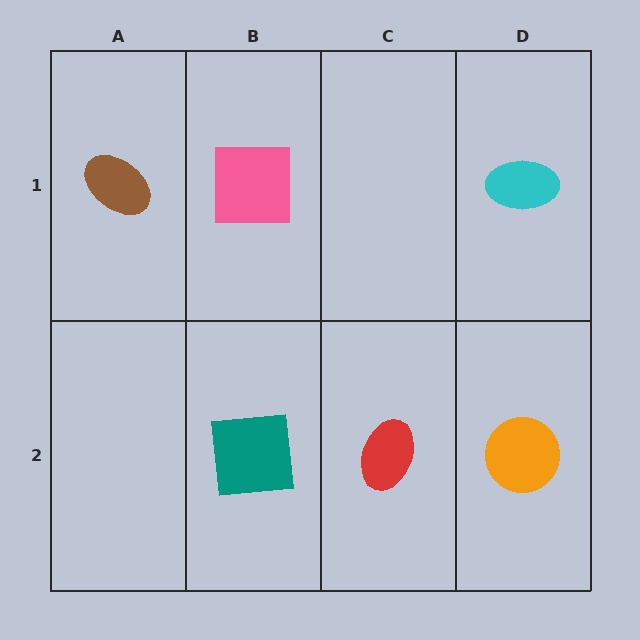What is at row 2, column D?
An orange circle.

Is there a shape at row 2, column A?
No, that cell is empty.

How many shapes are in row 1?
3 shapes.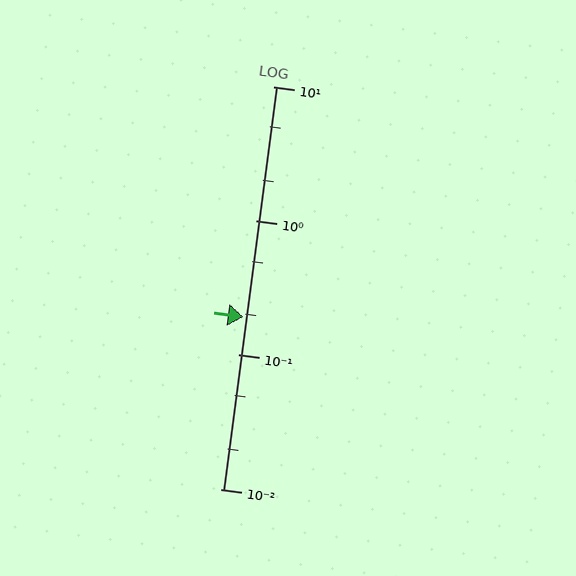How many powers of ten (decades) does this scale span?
The scale spans 3 decades, from 0.01 to 10.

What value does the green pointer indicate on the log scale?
The pointer indicates approximately 0.19.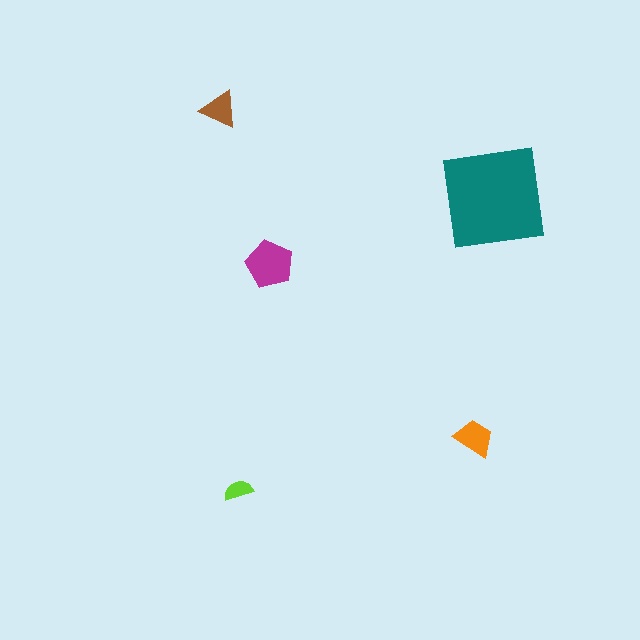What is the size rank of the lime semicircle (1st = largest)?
5th.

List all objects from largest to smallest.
The teal square, the magenta pentagon, the orange trapezoid, the brown triangle, the lime semicircle.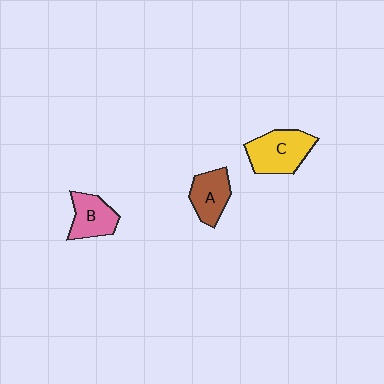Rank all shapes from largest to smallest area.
From largest to smallest: C (yellow), B (pink), A (brown).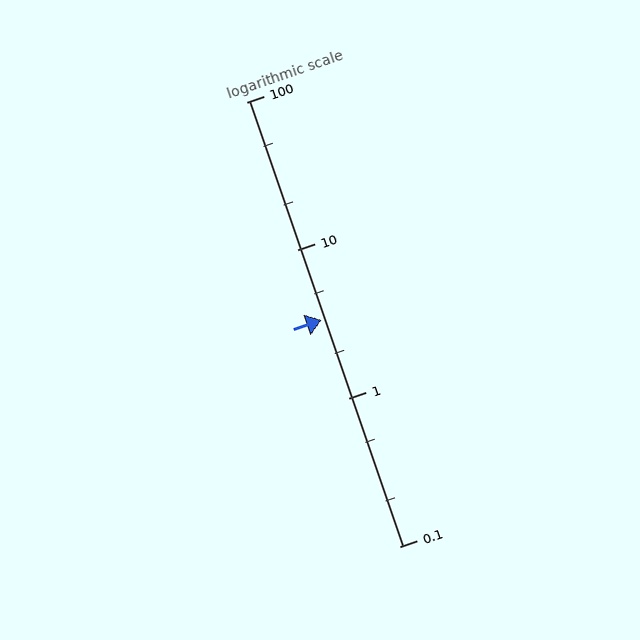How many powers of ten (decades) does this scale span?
The scale spans 3 decades, from 0.1 to 100.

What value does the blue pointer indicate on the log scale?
The pointer indicates approximately 3.4.